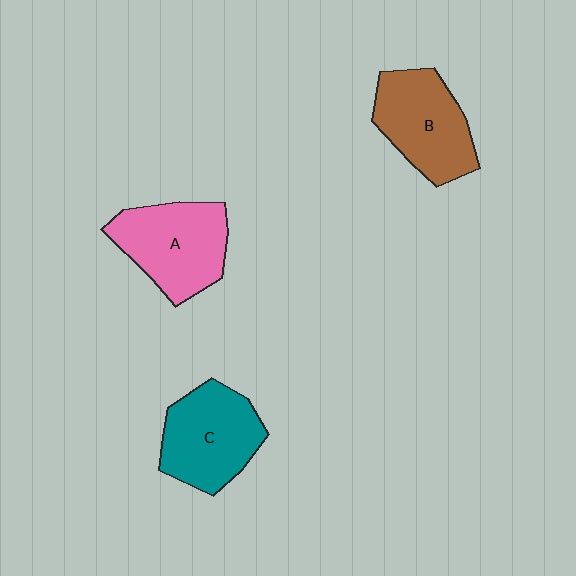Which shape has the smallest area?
Shape B (brown).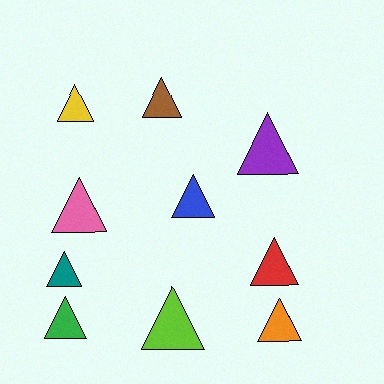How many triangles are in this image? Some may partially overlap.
There are 10 triangles.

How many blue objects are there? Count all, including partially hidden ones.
There is 1 blue object.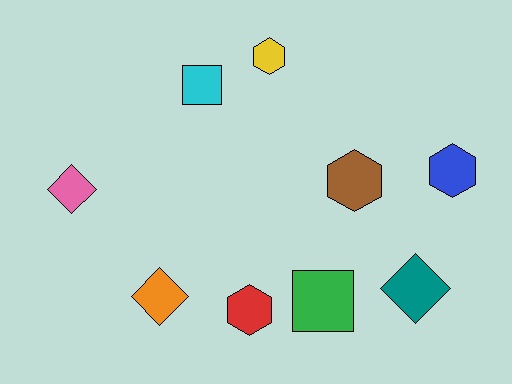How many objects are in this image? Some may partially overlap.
There are 9 objects.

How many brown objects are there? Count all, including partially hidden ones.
There is 1 brown object.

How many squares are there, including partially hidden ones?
There are 2 squares.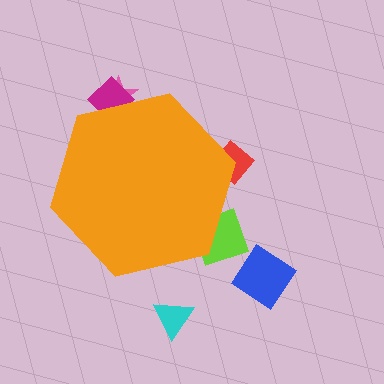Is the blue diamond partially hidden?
No, the blue diamond is fully visible.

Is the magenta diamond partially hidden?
Yes, the magenta diamond is partially hidden behind the orange hexagon.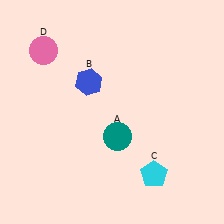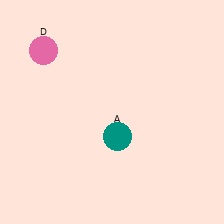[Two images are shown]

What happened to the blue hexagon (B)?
The blue hexagon (B) was removed in Image 2. It was in the top-left area of Image 1.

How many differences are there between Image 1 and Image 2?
There are 2 differences between the two images.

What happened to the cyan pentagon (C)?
The cyan pentagon (C) was removed in Image 2. It was in the bottom-right area of Image 1.